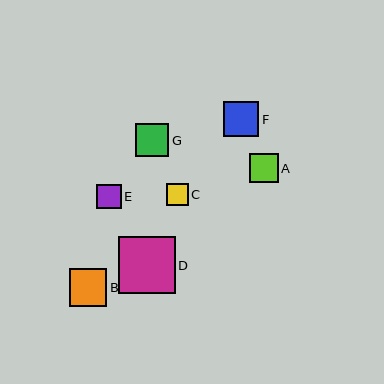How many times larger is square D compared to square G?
Square D is approximately 1.7 times the size of square G.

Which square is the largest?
Square D is the largest with a size of approximately 57 pixels.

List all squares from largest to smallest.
From largest to smallest: D, B, F, G, A, E, C.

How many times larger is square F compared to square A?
Square F is approximately 1.2 times the size of square A.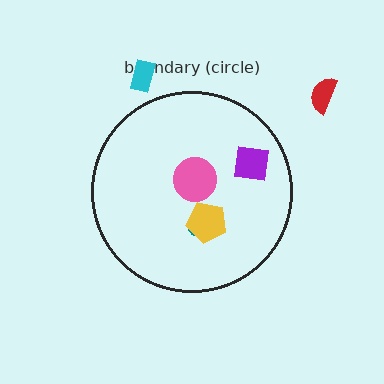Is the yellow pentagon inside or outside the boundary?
Inside.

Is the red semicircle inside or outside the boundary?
Outside.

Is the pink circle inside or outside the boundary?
Inside.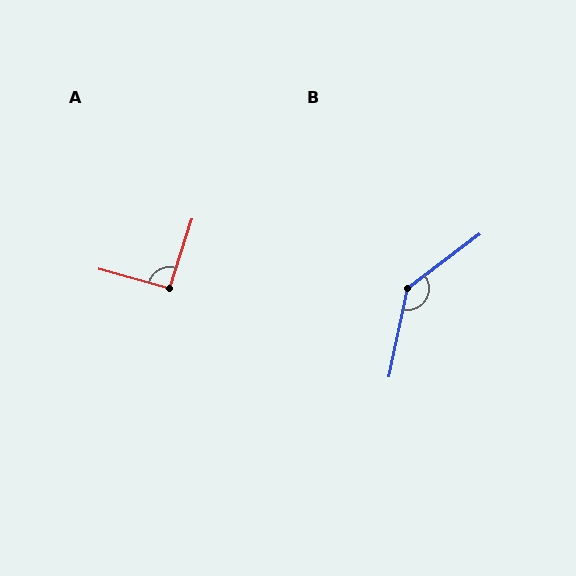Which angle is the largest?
B, at approximately 139 degrees.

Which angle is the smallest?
A, at approximately 93 degrees.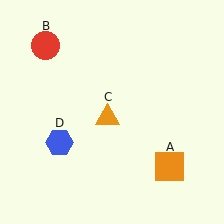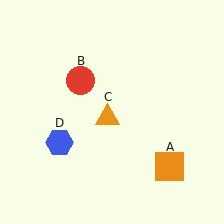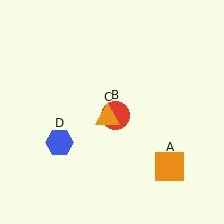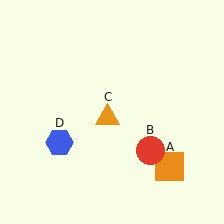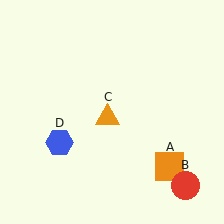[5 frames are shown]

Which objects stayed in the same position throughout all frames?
Orange square (object A) and orange triangle (object C) and blue hexagon (object D) remained stationary.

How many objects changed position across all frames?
1 object changed position: red circle (object B).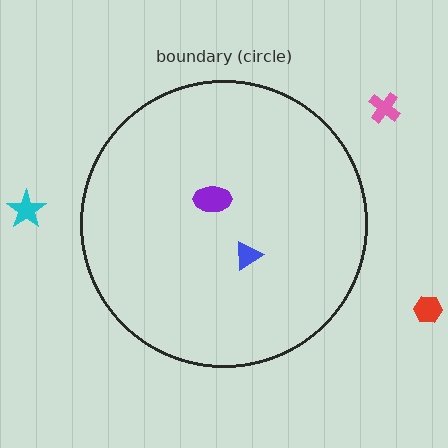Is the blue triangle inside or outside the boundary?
Inside.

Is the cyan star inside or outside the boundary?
Outside.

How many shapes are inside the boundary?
2 inside, 3 outside.